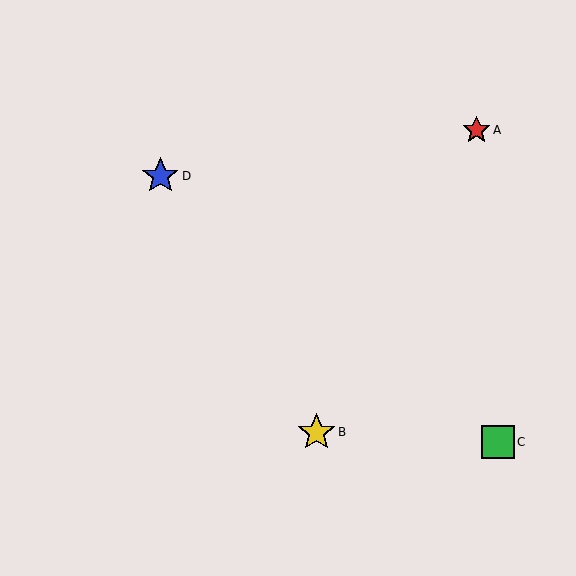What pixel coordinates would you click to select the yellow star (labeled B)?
Click at (316, 432) to select the yellow star B.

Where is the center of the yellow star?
The center of the yellow star is at (316, 432).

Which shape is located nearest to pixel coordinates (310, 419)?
The yellow star (labeled B) at (316, 432) is nearest to that location.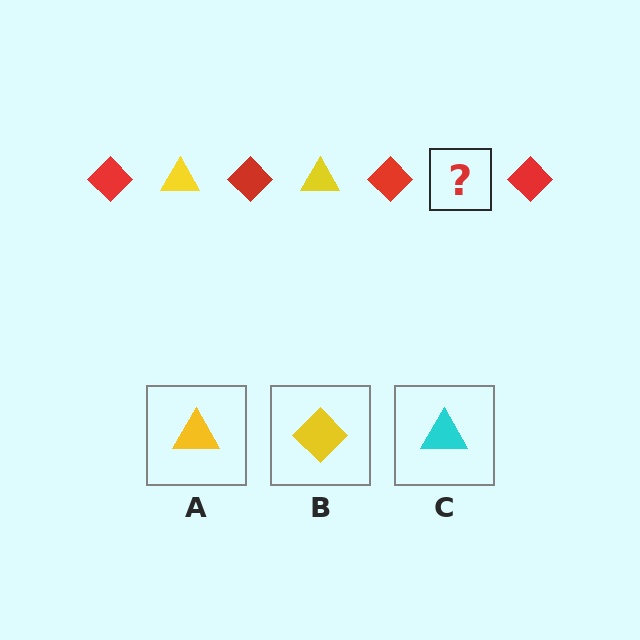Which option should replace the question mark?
Option A.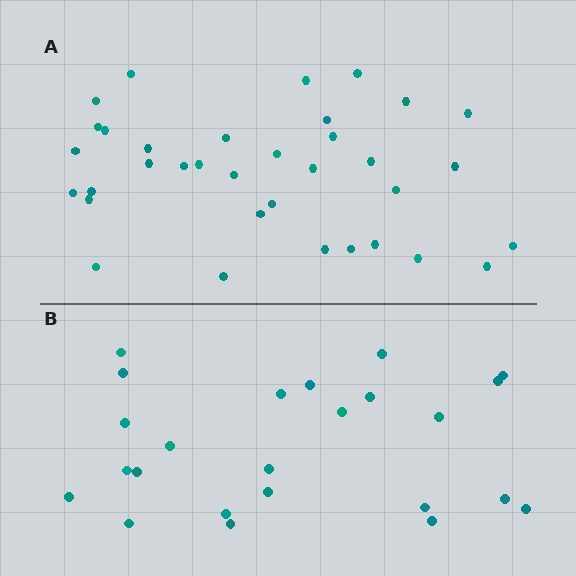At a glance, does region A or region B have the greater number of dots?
Region A (the top region) has more dots.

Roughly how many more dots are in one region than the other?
Region A has roughly 12 or so more dots than region B.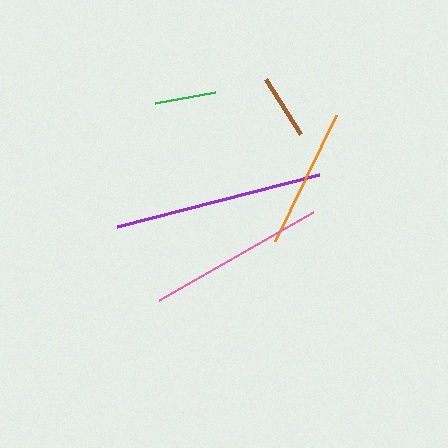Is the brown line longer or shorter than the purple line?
The purple line is longer than the brown line.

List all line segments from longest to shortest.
From longest to shortest: purple, pink, orange, brown, green.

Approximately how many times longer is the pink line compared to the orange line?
The pink line is approximately 1.3 times the length of the orange line.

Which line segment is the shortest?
The green line is the shortest at approximately 60 pixels.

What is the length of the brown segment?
The brown segment is approximately 66 pixels long.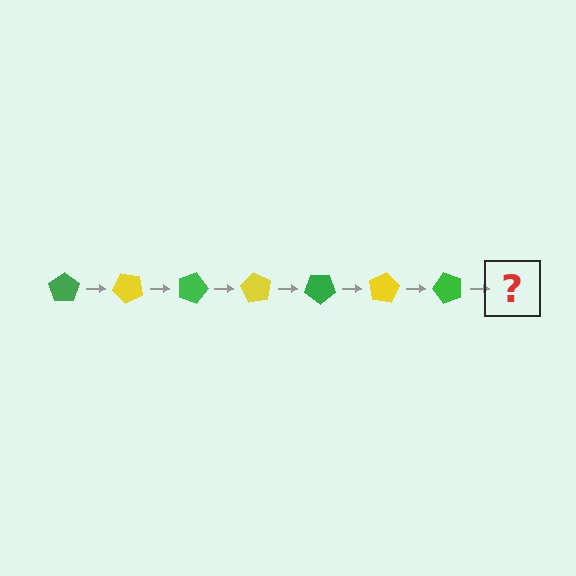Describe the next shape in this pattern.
It should be a yellow pentagon, rotated 315 degrees from the start.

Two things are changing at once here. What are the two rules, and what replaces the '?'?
The two rules are that it rotates 45 degrees each step and the color cycles through green and yellow. The '?' should be a yellow pentagon, rotated 315 degrees from the start.